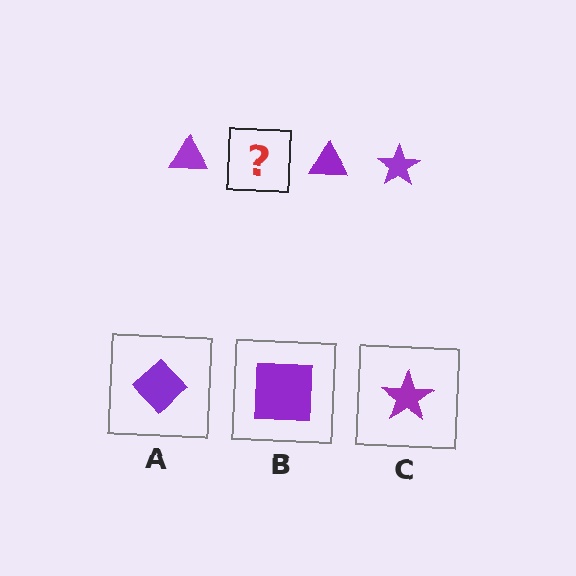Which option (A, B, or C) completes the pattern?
C.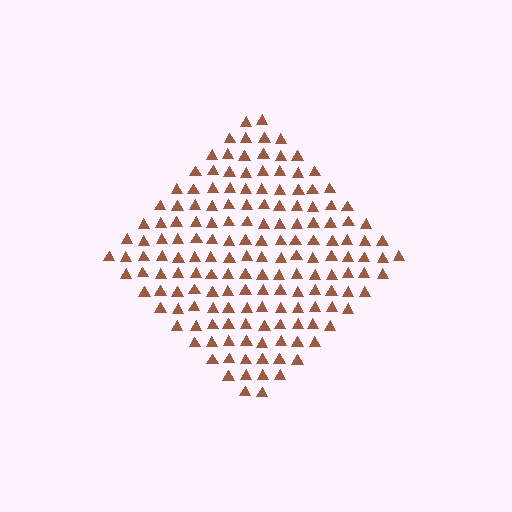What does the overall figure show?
The overall figure shows a diamond.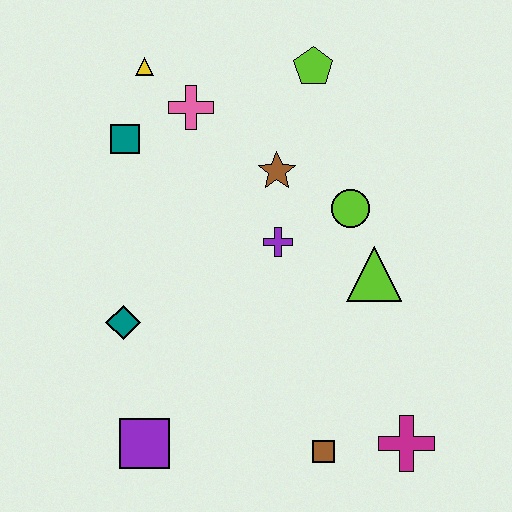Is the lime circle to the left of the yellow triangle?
No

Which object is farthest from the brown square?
The yellow triangle is farthest from the brown square.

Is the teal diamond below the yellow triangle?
Yes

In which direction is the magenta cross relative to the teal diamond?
The magenta cross is to the right of the teal diamond.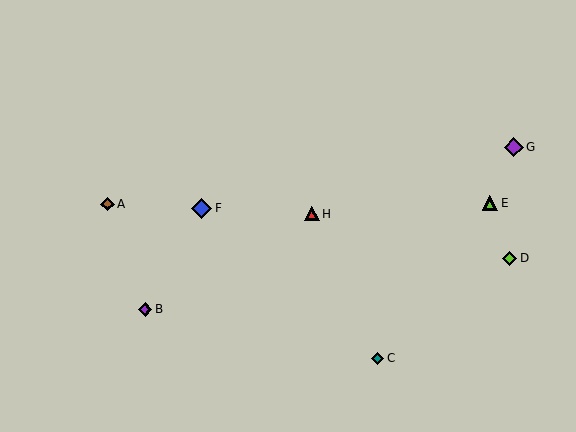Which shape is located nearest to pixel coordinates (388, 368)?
The teal diamond (labeled C) at (377, 358) is nearest to that location.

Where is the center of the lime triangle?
The center of the lime triangle is at (490, 203).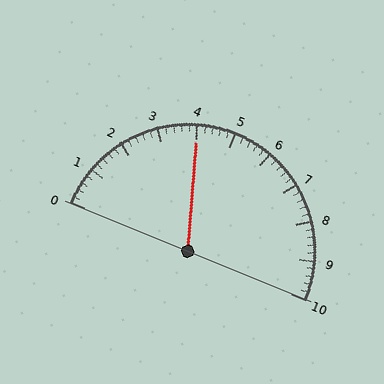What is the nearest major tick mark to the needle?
The nearest major tick mark is 4.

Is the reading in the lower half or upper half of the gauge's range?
The reading is in the lower half of the range (0 to 10).